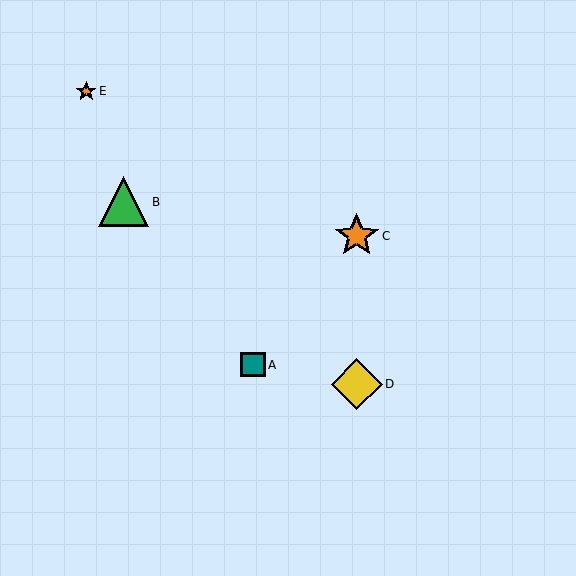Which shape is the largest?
The yellow diamond (labeled D) is the largest.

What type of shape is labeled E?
Shape E is an orange star.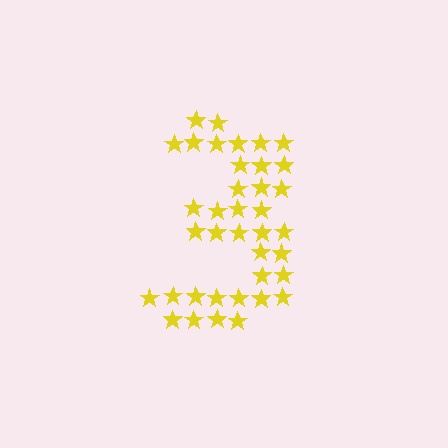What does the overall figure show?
The overall figure shows the digit 3.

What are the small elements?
The small elements are stars.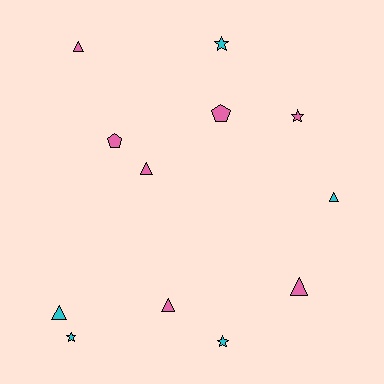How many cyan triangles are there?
There are 2 cyan triangles.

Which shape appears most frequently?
Triangle, with 6 objects.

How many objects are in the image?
There are 12 objects.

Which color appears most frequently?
Pink, with 7 objects.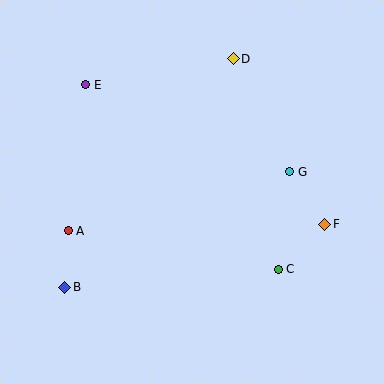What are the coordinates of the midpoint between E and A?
The midpoint between E and A is at (77, 158).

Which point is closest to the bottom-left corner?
Point B is closest to the bottom-left corner.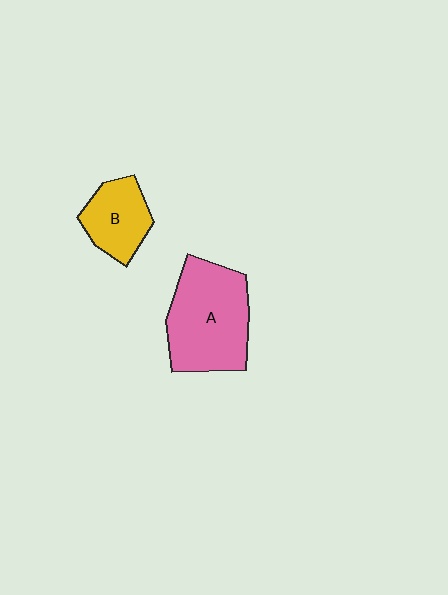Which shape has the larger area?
Shape A (pink).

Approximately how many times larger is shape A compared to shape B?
Approximately 1.9 times.